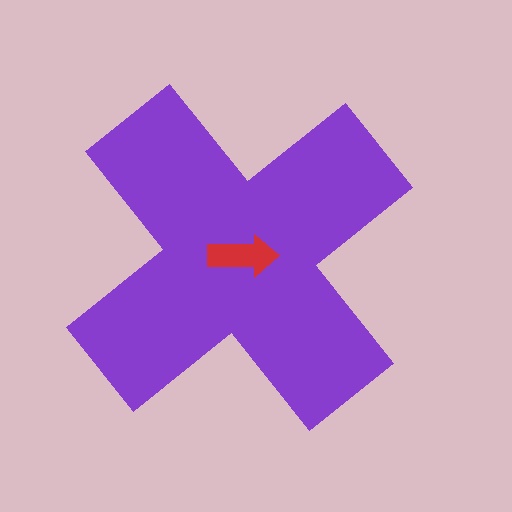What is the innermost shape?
The red arrow.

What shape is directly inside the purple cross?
The red arrow.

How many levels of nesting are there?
2.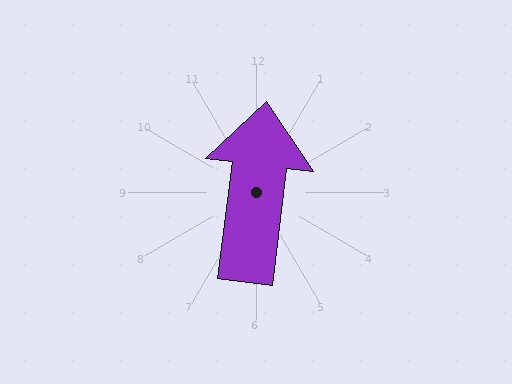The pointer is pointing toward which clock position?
Roughly 12 o'clock.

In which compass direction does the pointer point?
North.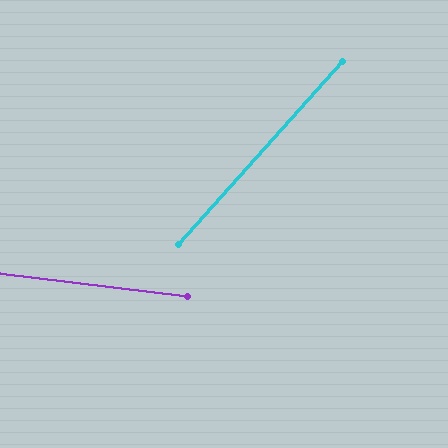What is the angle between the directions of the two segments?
Approximately 55 degrees.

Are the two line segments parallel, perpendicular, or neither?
Neither parallel nor perpendicular — they differ by about 55°.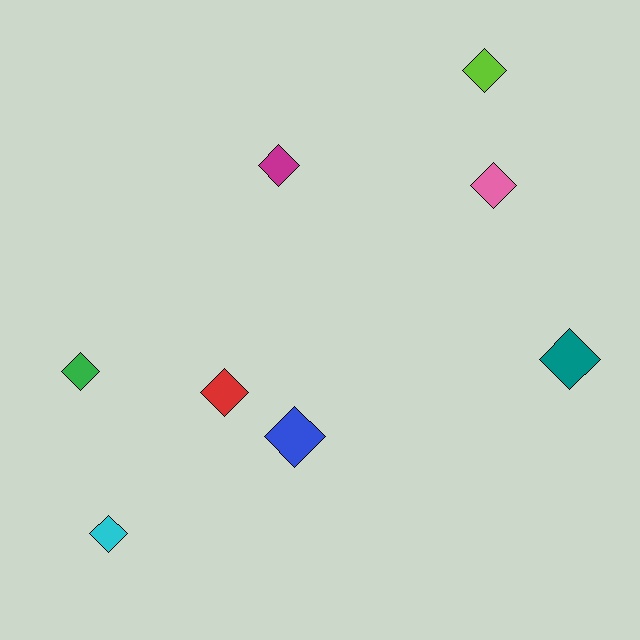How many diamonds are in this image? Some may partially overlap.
There are 8 diamonds.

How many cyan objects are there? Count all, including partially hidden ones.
There is 1 cyan object.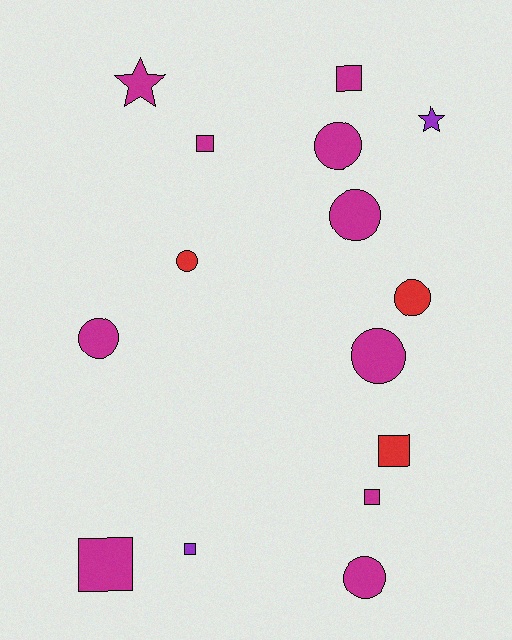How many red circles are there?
There are 2 red circles.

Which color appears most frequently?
Magenta, with 10 objects.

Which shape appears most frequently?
Circle, with 7 objects.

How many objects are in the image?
There are 15 objects.